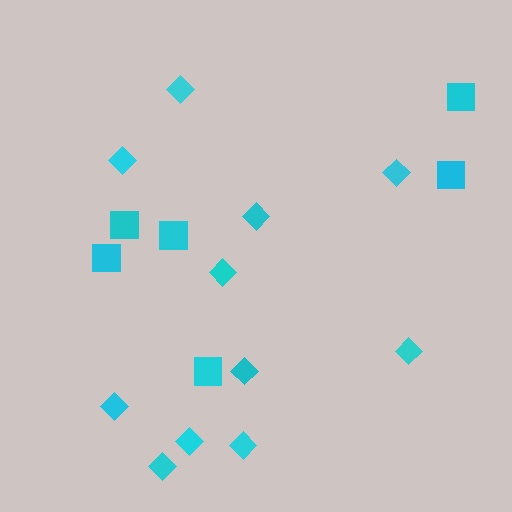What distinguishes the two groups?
There are 2 groups: one group of squares (6) and one group of diamonds (11).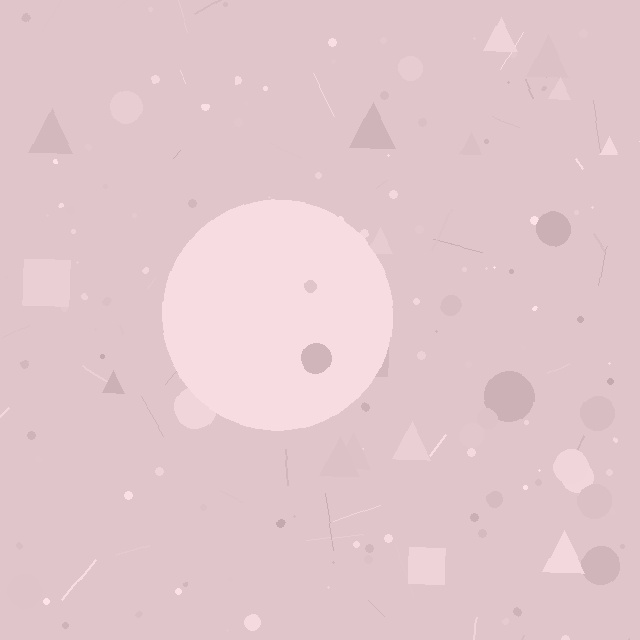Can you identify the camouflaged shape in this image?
The camouflaged shape is a circle.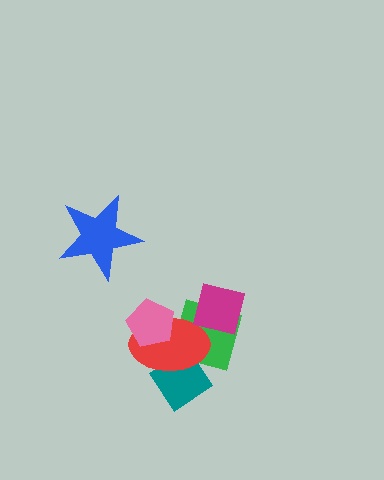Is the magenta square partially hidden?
No, no other shape covers it.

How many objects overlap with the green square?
3 objects overlap with the green square.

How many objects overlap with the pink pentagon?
1 object overlaps with the pink pentagon.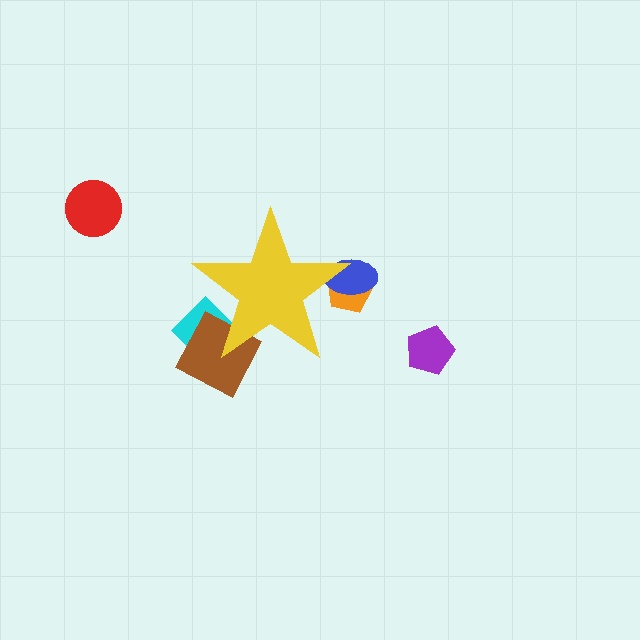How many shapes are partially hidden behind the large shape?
4 shapes are partially hidden.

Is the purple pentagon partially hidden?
No, the purple pentagon is fully visible.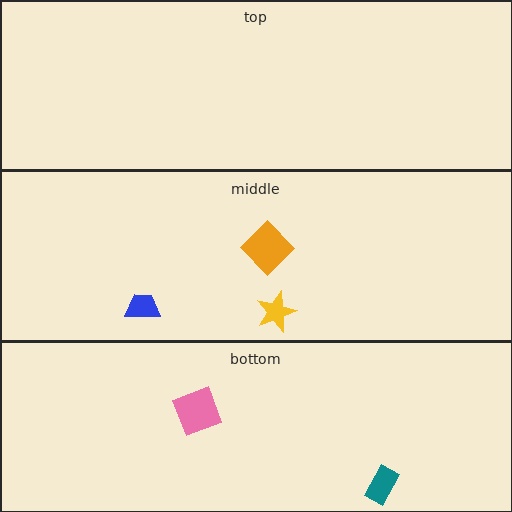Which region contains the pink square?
The bottom region.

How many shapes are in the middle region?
3.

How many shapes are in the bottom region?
2.